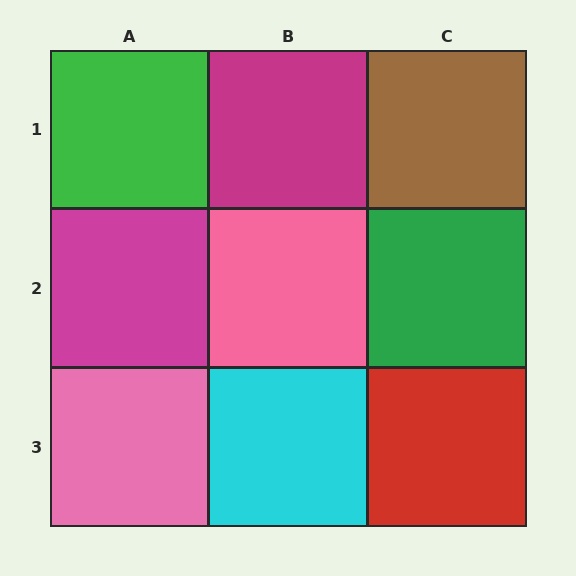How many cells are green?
2 cells are green.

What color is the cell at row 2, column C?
Green.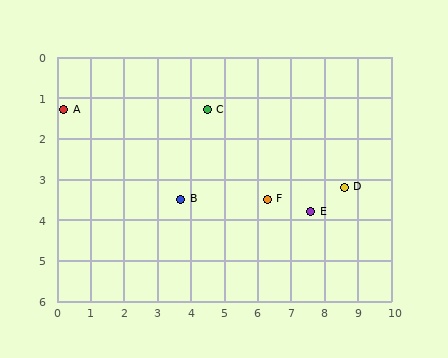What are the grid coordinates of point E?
Point E is at approximately (7.6, 3.8).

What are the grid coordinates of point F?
Point F is at approximately (6.3, 3.5).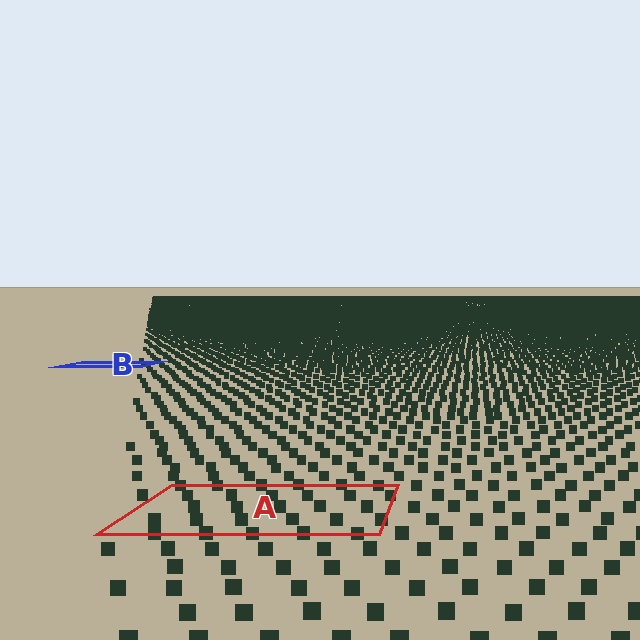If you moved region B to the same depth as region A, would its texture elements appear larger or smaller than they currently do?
They would appear larger. At a closer depth, the same texture elements are projected at a bigger on-screen size.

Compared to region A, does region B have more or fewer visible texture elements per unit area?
Region B has more texture elements per unit area — they are packed more densely because it is farther away.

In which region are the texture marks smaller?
The texture marks are smaller in region B, because it is farther away.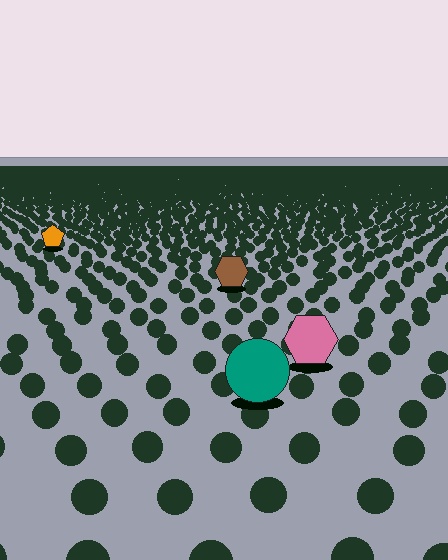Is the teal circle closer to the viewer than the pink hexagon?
Yes. The teal circle is closer — you can tell from the texture gradient: the ground texture is coarser near it.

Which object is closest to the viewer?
The teal circle is closest. The texture marks near it are larger and more spread out.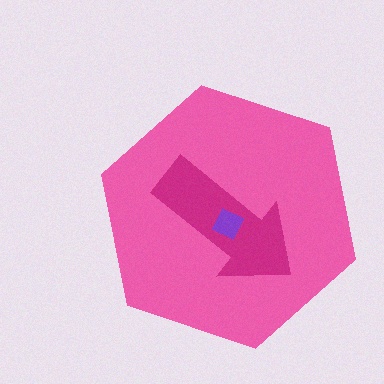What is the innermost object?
The purple square.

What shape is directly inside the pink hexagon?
The magenta arrow.